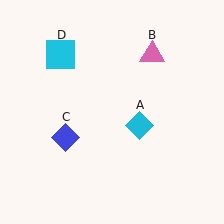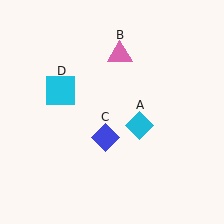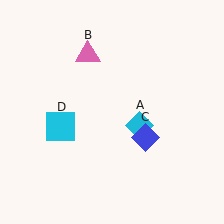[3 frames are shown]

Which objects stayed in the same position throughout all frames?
Cyan diamond (object A) remained stationary.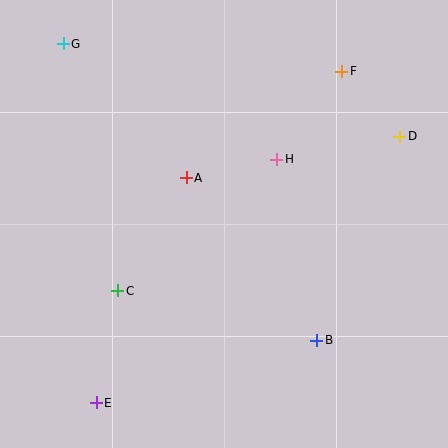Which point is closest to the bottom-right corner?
Point B is closest to the bottom-right corner.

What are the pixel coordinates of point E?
Point E is at (96, 403).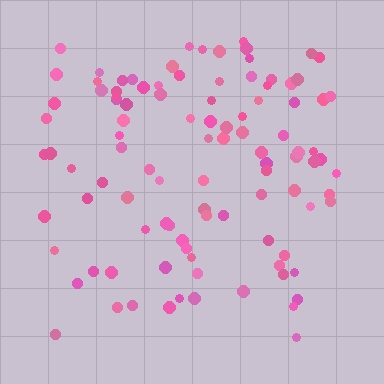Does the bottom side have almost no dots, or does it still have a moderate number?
Still a moderate number, just noticeably fewer than the top.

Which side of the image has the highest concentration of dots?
The top.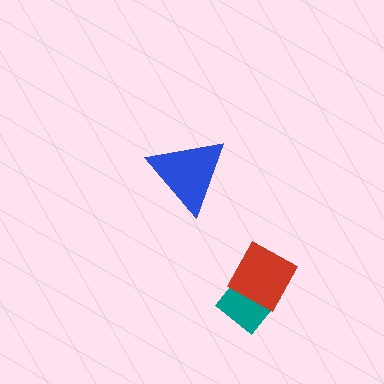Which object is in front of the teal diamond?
The red square is in front of the teal diamond.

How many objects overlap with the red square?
1 object overlaps with the red square.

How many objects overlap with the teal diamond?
1 object overlaps with the teal diamond.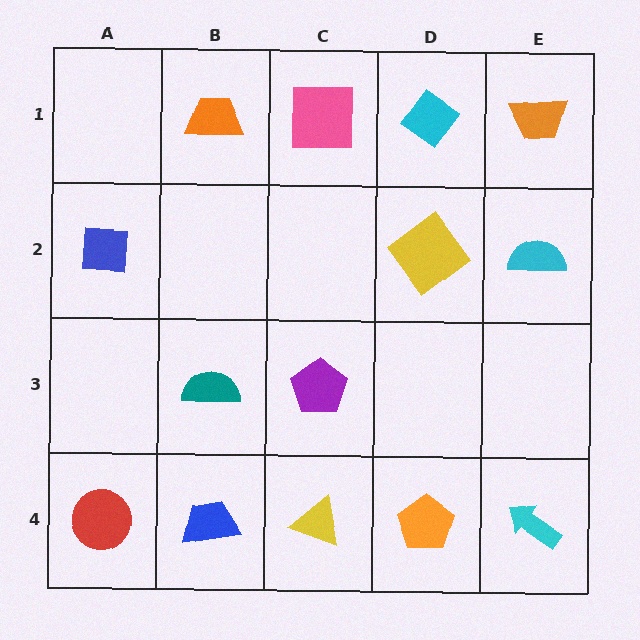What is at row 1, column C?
A pink square.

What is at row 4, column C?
A yellow triangle.